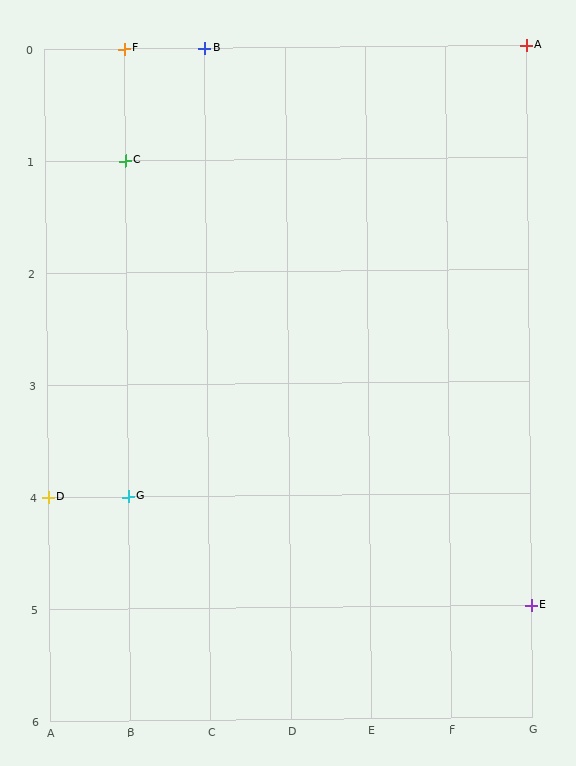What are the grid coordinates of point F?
Point F is at grid coordinates (B, 0).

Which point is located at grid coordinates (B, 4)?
Point G is at (B, 4).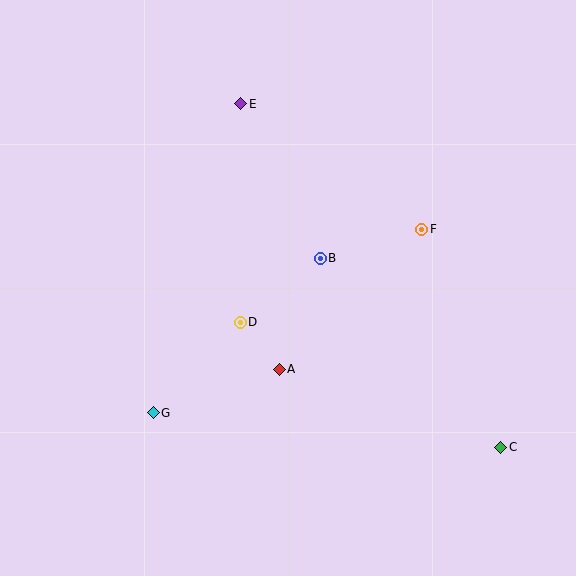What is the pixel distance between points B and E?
The distance between B and E is 174 pixels.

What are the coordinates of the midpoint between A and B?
The midpoint between A and B is at (300, 314).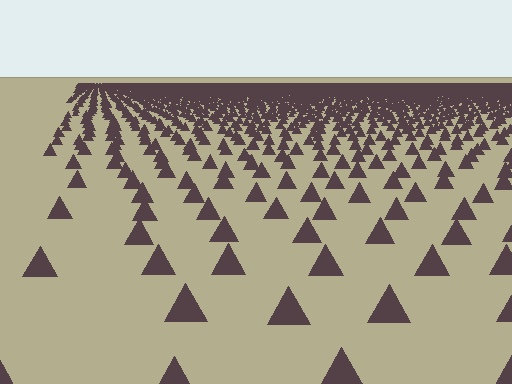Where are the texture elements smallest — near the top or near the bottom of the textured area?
Near the top.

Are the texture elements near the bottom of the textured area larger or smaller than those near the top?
Larger. Near the bottom, elements are closer to the viewer and appear at a bigger on-screen size.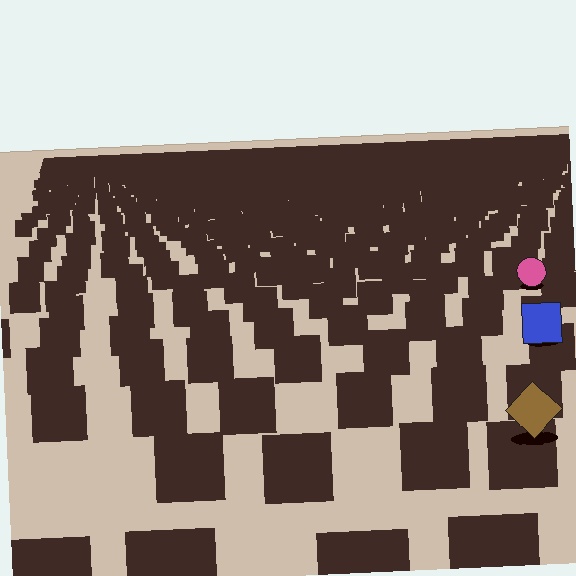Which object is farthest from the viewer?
The pink circle is farthest from the viewer. It appears smaller and the ground texture around it is denser.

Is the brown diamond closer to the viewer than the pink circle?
Yes. The brown diamond is closer — you can tell from the texture gradient: the ground texture is coarser near it.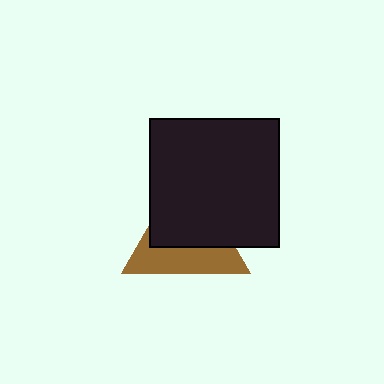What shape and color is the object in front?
The object in front is a black square.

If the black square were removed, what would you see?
You would see the complete brown triangle.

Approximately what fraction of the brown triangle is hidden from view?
Roughly 57% of the brown triangle is hidden behind the black square.